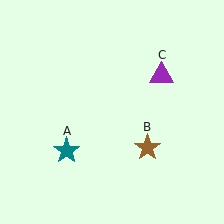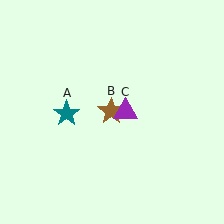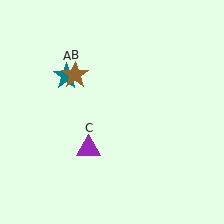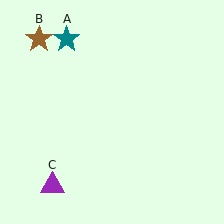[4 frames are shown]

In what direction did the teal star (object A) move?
The teal star (object A) moved up.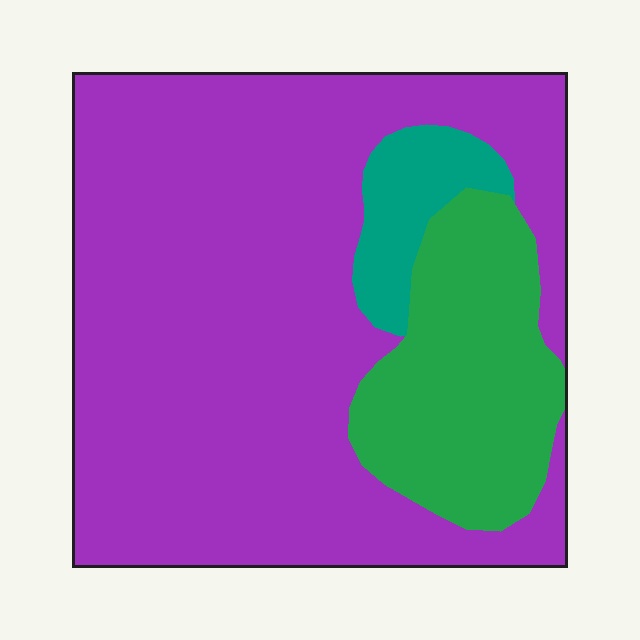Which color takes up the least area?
Teal, at roughly 5%.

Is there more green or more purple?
Purple.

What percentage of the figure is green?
Green covers 20% of the figure.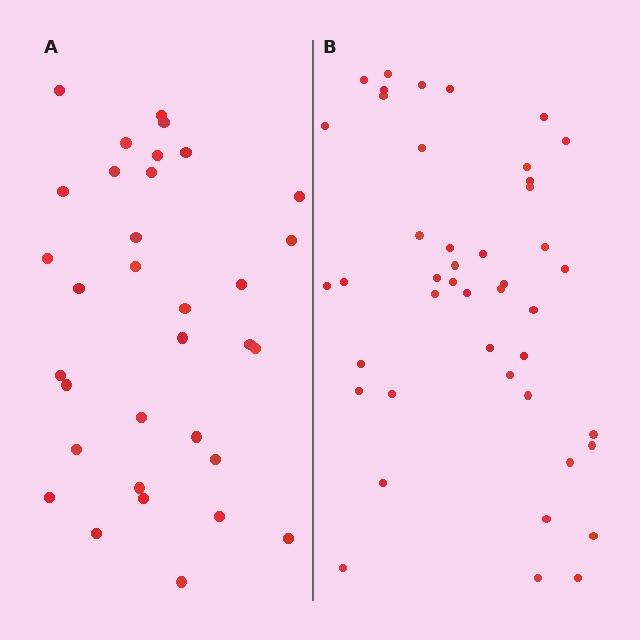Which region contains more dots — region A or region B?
Region B (the right region) has more dots.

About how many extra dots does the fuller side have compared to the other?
Region B has roughly 12 or so more dots than region A.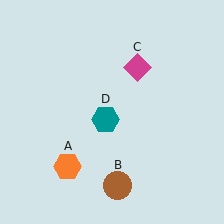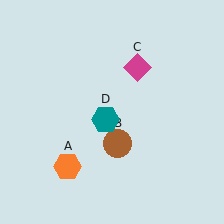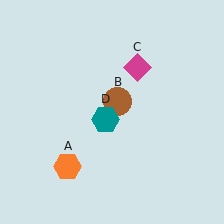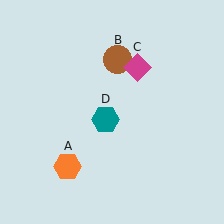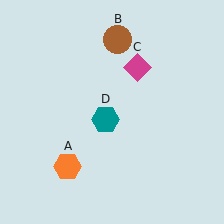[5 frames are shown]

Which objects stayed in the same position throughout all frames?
Orange hexagon (object A) and magenta diamond (object C) and teal hexagon (object D) remained stationary.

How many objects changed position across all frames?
1 object changed position: brown circle (object B).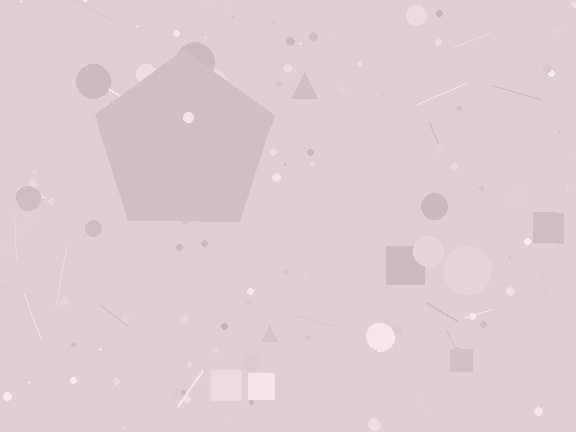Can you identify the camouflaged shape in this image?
The camouflaged shape is a pentagon.